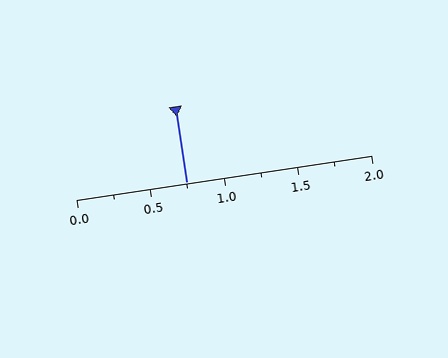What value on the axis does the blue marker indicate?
The marker indicates approximately 0.75.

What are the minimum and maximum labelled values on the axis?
The axis runs from 0.0 to 2.0.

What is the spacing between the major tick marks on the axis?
The major ticks are spaced 0.5 apart.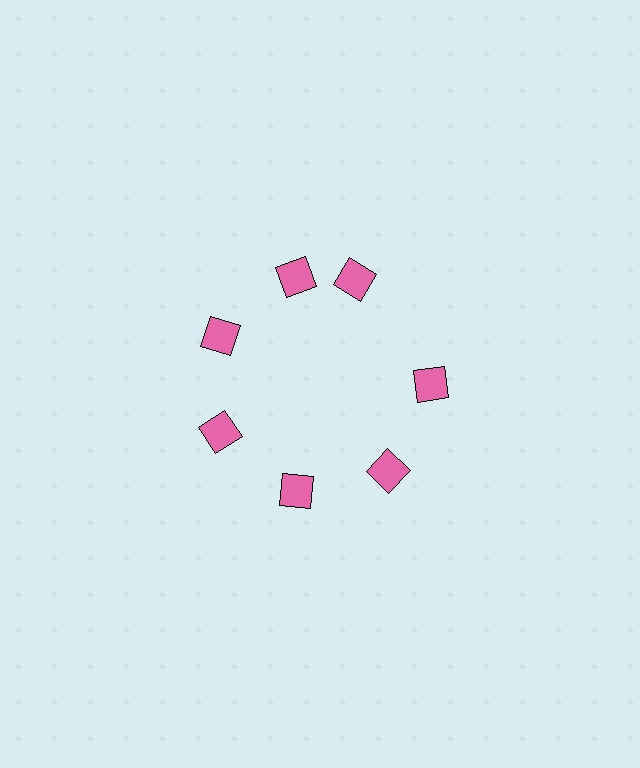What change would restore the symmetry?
The symmetry would be restored by rotating it back into even spacing with its neighbors so that all 7 squares sit at equal angles and equal distance from the center.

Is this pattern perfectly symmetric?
No. The 7 pink squares are arranged in a ring, but one element near the 1 o'clock position is rotated out of alignment along the ring, breaking the 7-fold rotational symmetry.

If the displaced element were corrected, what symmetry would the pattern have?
It would have 7-fold rotational symmetry — the pattern would map onto itself every 51 degrees.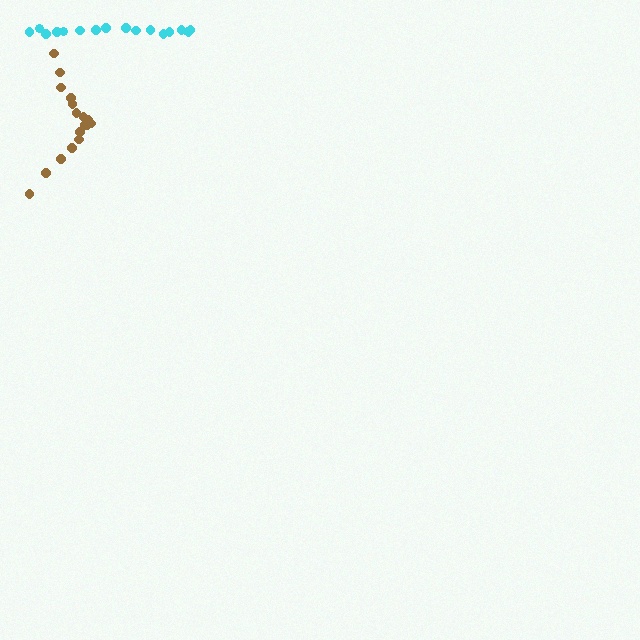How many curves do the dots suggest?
There are 2 distinct paths.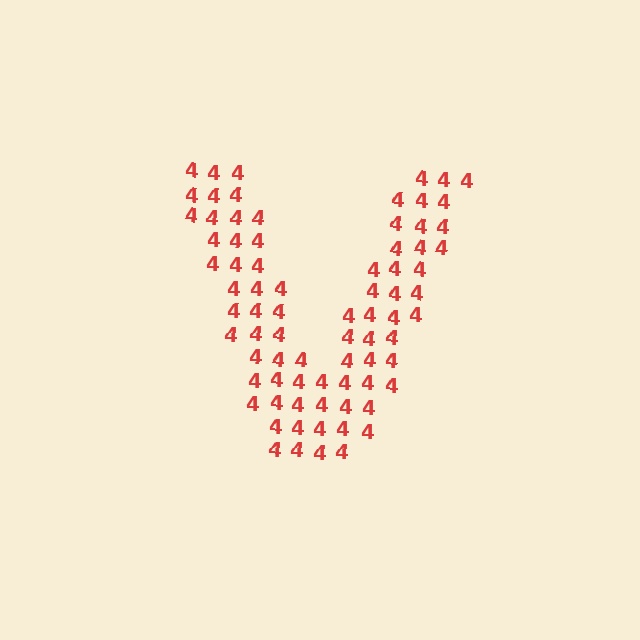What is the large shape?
The large shape is the letter V.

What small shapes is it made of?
It is made of small digit 4's.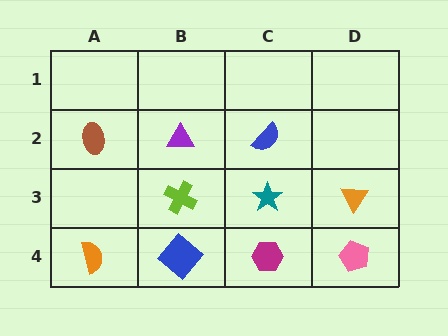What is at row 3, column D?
An orange triangle.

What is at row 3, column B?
A lime cross.